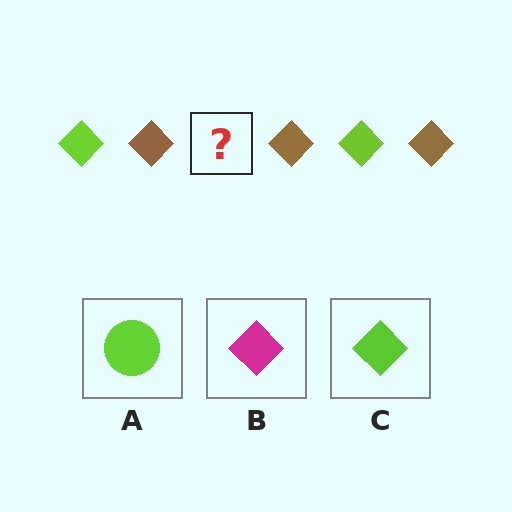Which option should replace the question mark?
Option C.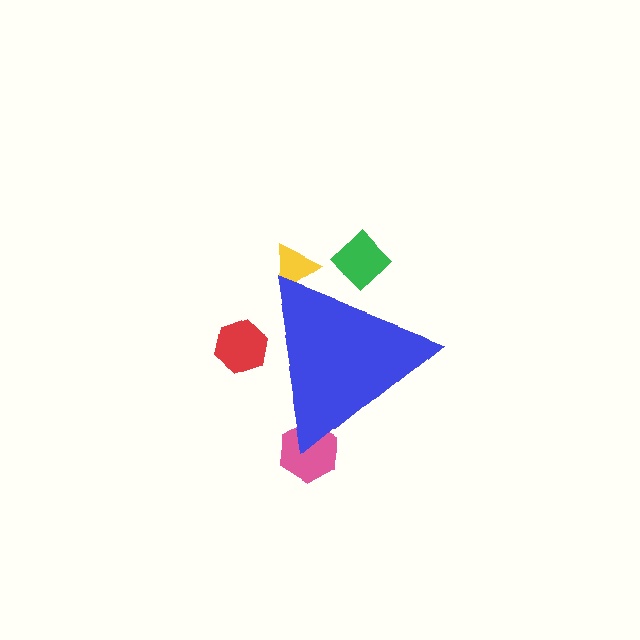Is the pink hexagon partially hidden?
Yes, the pink hexagon is partially hidden behind the blue triangle.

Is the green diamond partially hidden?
Yes, the green diamond is partially hidden behind the blue triangle.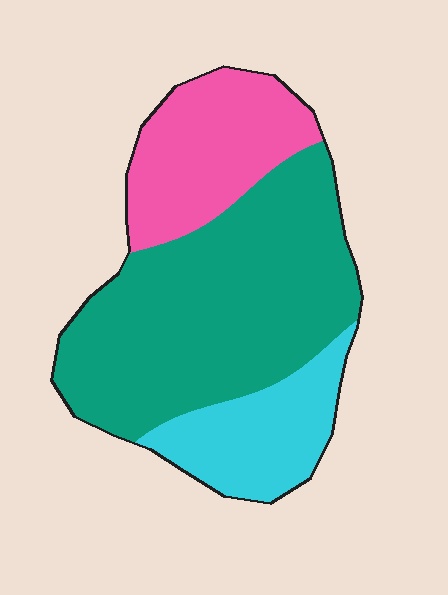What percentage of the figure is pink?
Pink takes up between a sixth and a third of the figure.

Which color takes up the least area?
Cyan, at roughly 20%.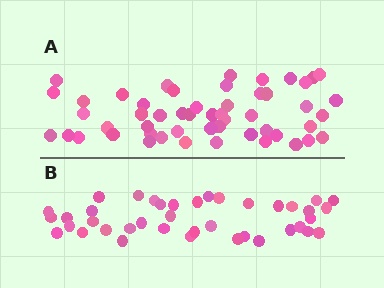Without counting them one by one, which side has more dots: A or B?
Region A (the top region) has more dots.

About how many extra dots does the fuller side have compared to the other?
Region A has roughly 12 or so more dots than region B.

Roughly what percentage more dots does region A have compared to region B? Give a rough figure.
About 30% more.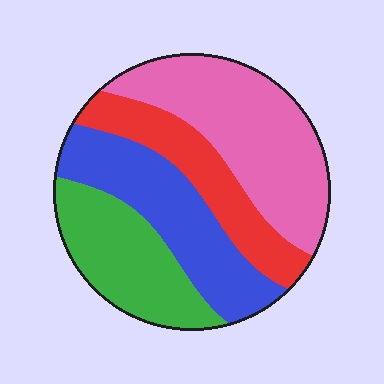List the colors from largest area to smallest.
From largest to smallest: pink, blue, green, red.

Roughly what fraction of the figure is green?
Green takes up less than a quarter of the figure.